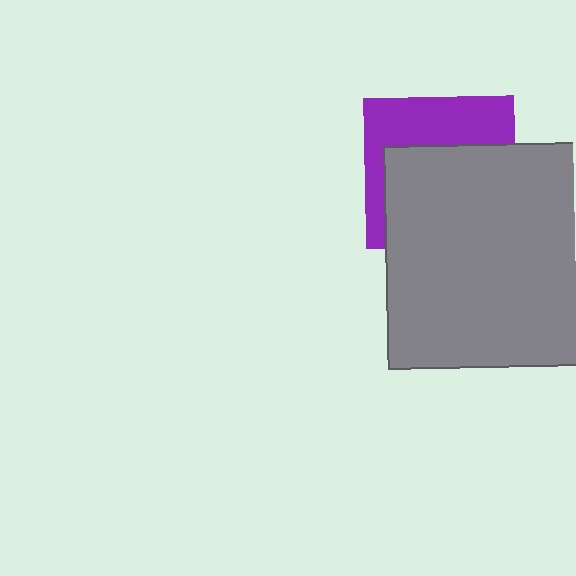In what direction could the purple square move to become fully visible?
The purple square could move up. That would shift it out from behind the gray square entirely.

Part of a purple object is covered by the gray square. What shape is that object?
It is a square.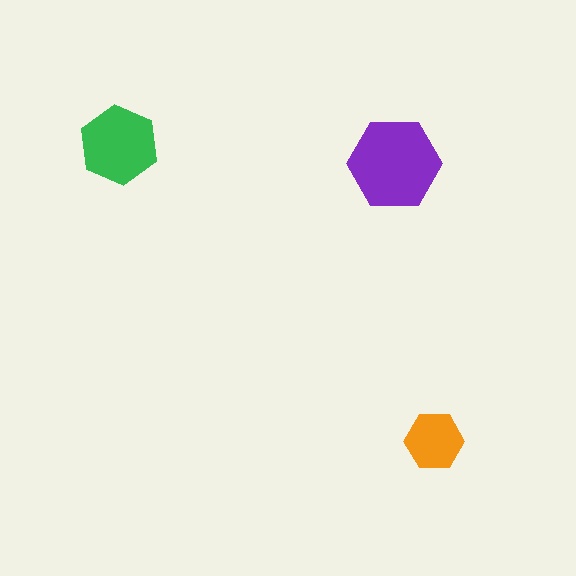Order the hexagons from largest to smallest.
the purple one, the green one, the orange one.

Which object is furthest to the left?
The green hexagon is leftmost.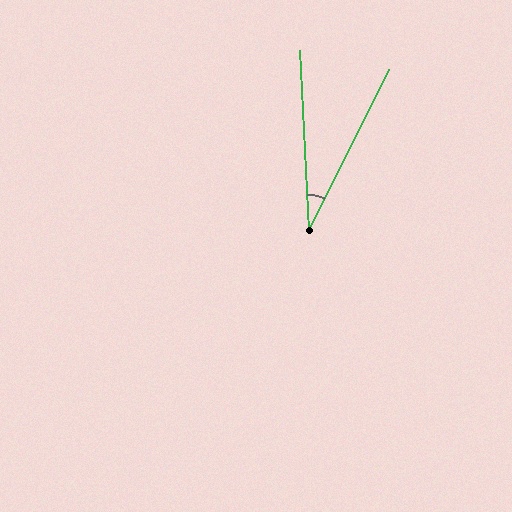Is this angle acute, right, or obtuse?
It is acute.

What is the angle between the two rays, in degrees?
Approximately 29 degrees.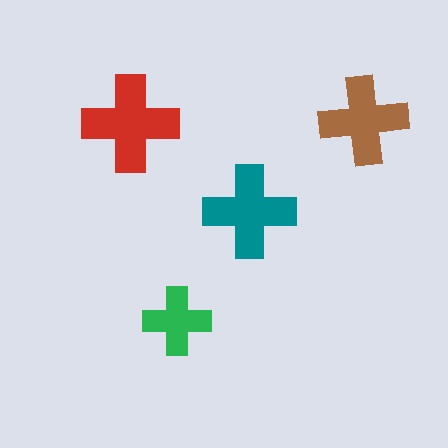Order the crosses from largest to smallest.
the red one, the teal one, the brown one, the green one.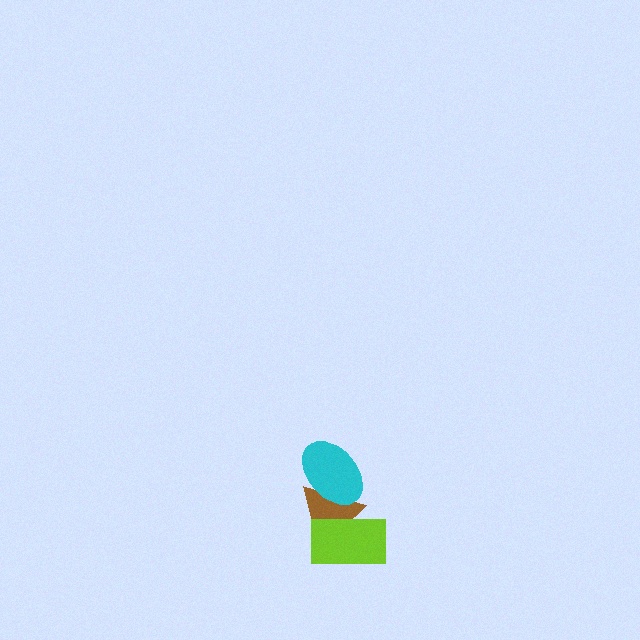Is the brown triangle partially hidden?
Yes, it is partially covered by another shape.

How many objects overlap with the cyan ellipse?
1 object overlaps with the cyan ellipse.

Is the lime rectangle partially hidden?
No, no other shape covers it.